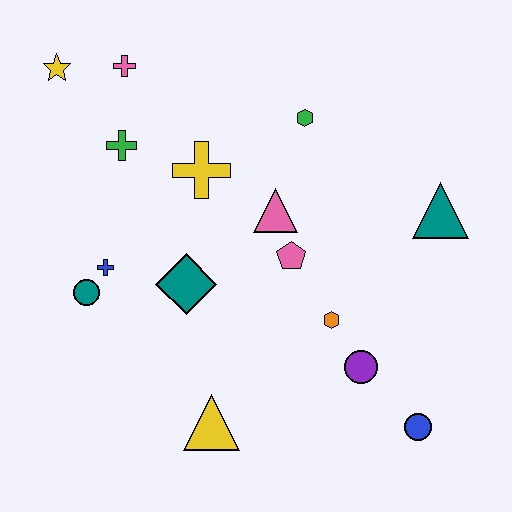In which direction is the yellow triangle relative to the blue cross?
The yellow triangle is below the blue cross.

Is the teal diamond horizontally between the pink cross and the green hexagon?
Yes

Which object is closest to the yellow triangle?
The teal diamond is closest to the yellow triangle.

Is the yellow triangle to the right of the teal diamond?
Yes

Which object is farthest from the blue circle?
The yellow star is farthest from the blue circle.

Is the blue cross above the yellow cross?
No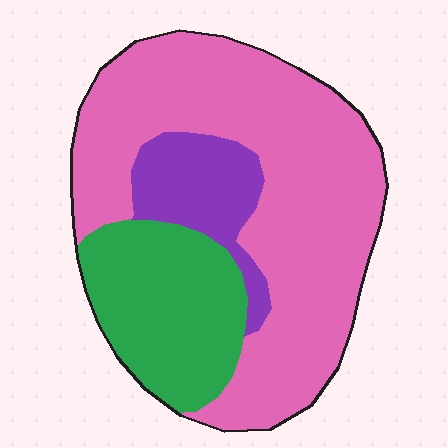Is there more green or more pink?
Pink.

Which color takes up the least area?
Purple, at roughly 15%.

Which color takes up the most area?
Pink, at roughly 60%.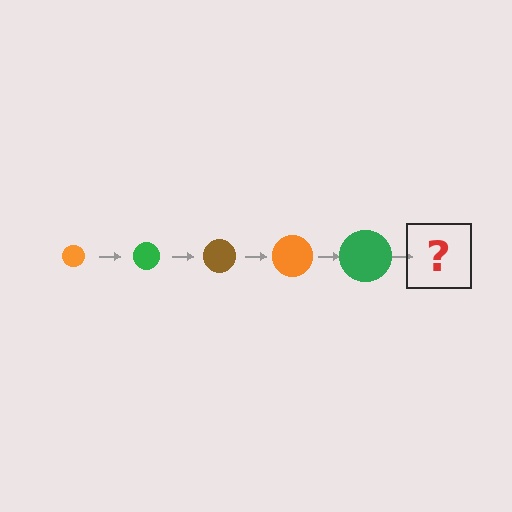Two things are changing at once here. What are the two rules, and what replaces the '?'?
The two rules are that the circle grows larger each step and the color cycles through orange, green, and brown. The '?' should be a brown circle, larger than the previous one.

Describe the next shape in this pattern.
It should be a brown circle, larger than the previous one.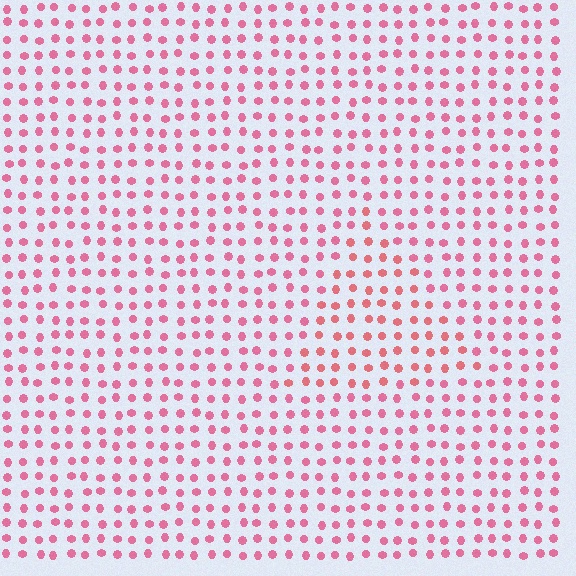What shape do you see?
I see a triangle.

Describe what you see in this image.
The image is filled with small pink elements in a uniform arrangement. A triangle-shaped region is visible where the elements are tinted to a slightly different hue, forming a subtle color boundary.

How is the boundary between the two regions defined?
The boundary is defined purely by a slight shift in hue (about 18 degrees). Spacing, size, and orientation are identical on both sides.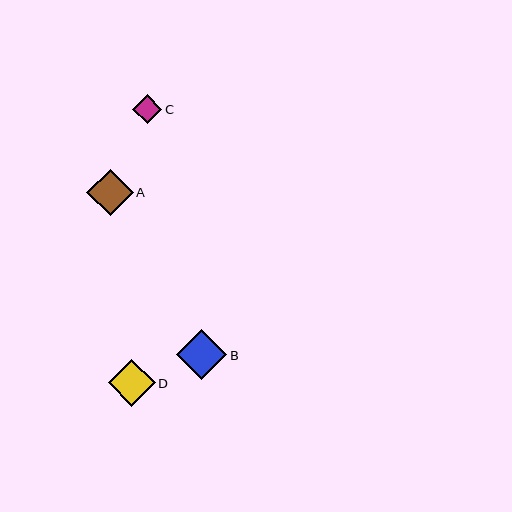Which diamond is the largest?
Diamond B is the largest with a size of approximately 50 pixels.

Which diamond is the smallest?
Diamond C is the smallest with a size of approximately 29 pixels.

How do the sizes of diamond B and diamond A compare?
Diamond B and diamond A are approximately the same size.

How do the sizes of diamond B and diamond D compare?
Diamond B and diamond D are approximately the same size.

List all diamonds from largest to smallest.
From largest to smallest: B, D, A, C.